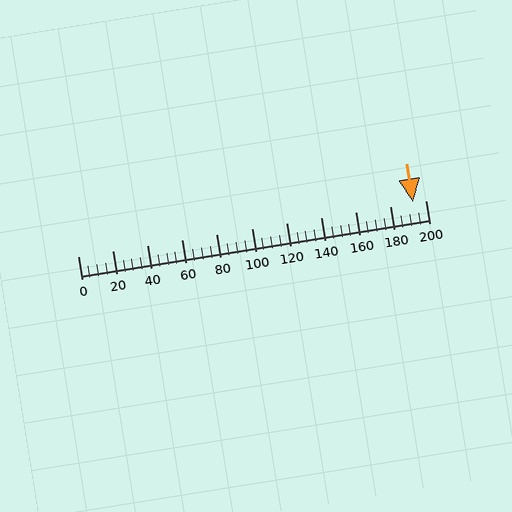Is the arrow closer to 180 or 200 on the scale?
The arrow is closer to 200.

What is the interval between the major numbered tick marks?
The major tick marks are spaced 20 units apart.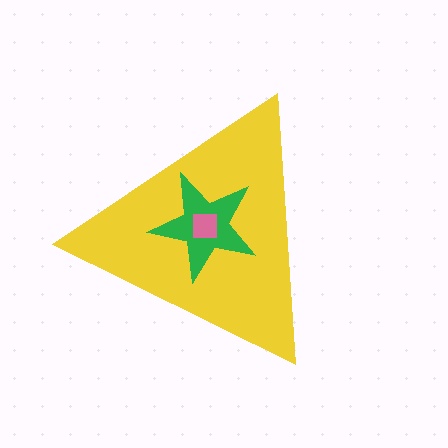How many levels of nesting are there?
3.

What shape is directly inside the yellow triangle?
The green star.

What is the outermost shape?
The yellow triangle.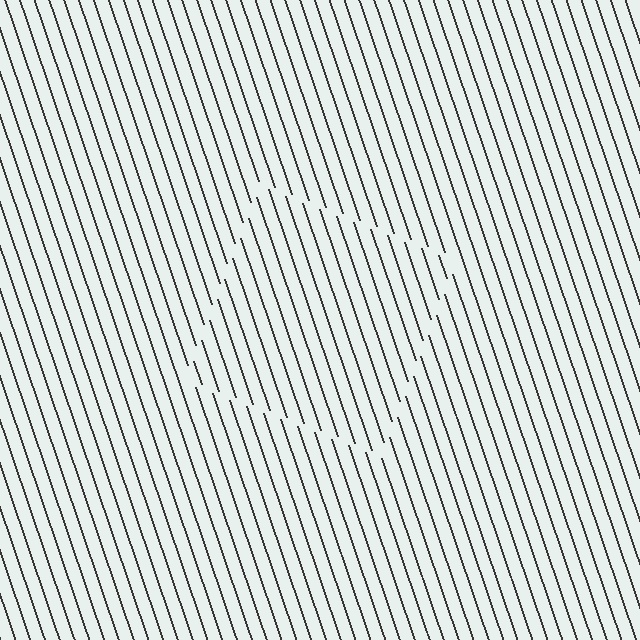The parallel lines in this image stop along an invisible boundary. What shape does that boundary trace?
An illusory square. The interior of the shape contains the same grating, shifted by half a period — the contour is defined by the phase discontinuity where line-ends from the inner and outer gratings abut.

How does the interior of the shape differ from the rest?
The interior of the shape contains the same grating, shifted by half a period — the contour is defined by the phase discontinuity where line-ends from the inner and outer gratings abut.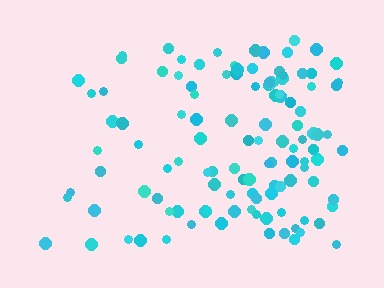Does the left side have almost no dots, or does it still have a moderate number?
Still a moderate number, just noticeably fewer than the right.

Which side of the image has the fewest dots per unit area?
The left.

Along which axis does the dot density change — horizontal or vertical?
Horizontal.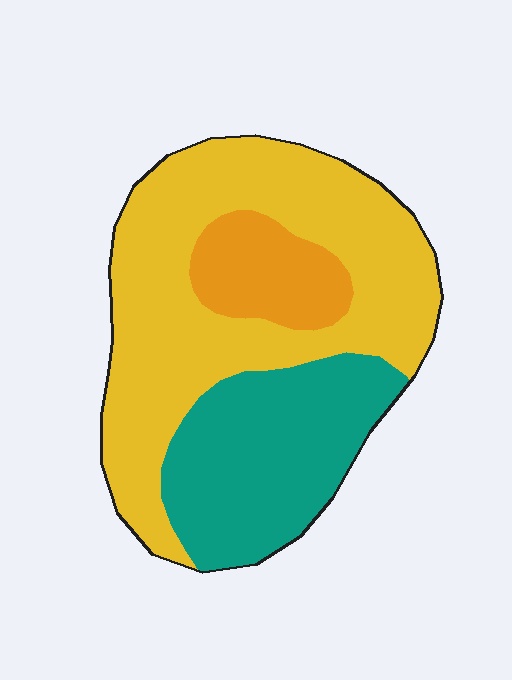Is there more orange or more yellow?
Yellow.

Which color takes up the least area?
Orange, at roughly 15%.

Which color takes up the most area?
Yellow, at roughly 55%.